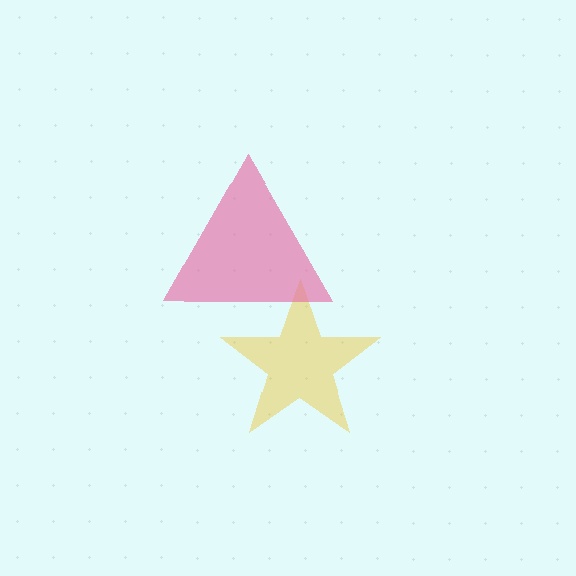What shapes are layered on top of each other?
The layered shapes are: a yellow star, a pink triangle.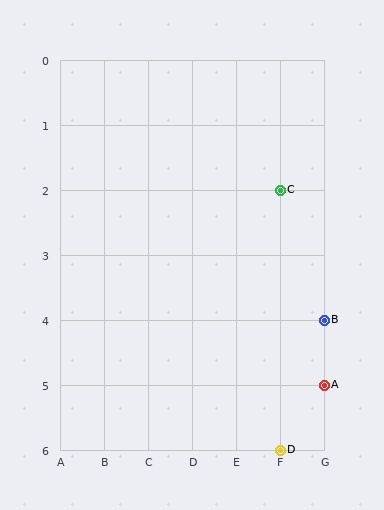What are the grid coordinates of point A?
Point A is at grid coordinates (G, 5).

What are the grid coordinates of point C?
Point C is at grid coordinates (F, 2).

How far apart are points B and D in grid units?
Points B and D are 1 column and 2 rows apart (about 2.2 grid units diagonally).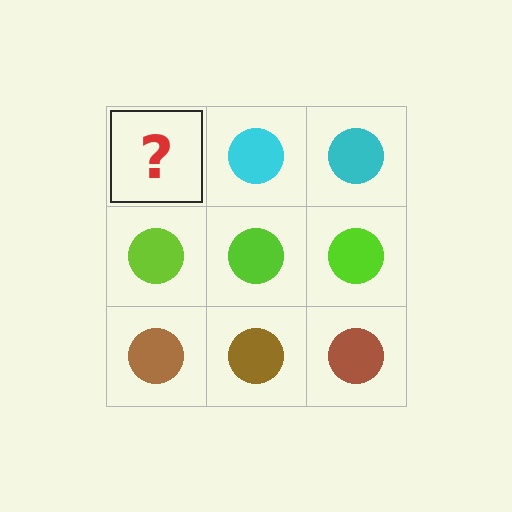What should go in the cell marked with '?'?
The missing cell should contain a cyan circle.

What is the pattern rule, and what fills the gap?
The rule is that each row has a consistent color. The gap should be filled with a cyan circle.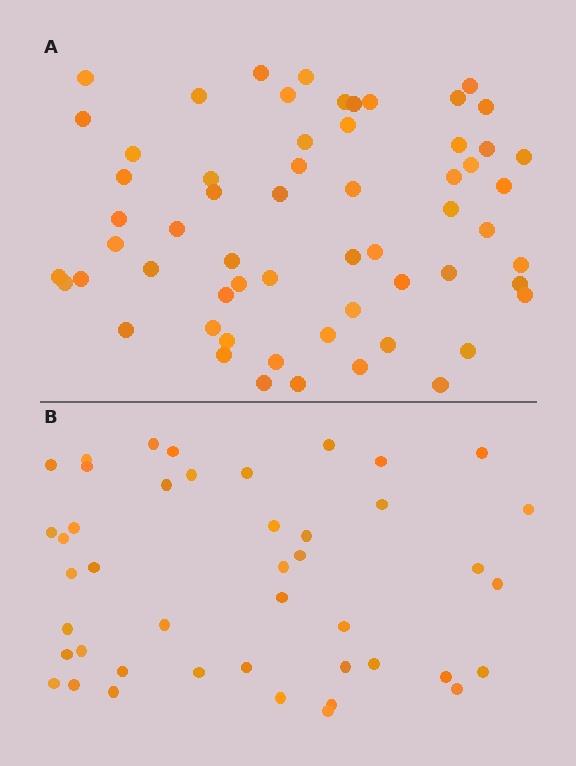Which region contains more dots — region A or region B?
Region A (the top region) has more dots.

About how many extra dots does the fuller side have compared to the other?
Region A has approximately 15 more dots than region B.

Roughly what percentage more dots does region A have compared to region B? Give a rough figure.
About 35% more.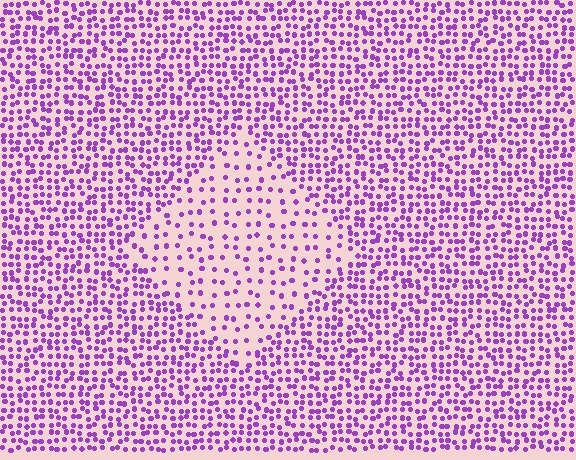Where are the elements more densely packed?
The elements are more densely packed outside the diamond boundary.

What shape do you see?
I see a diamond.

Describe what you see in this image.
The image contains small purple elements arranged at two different densities. A diamond-shaped region is visible where the elements are less densely packed than the surrounding area.